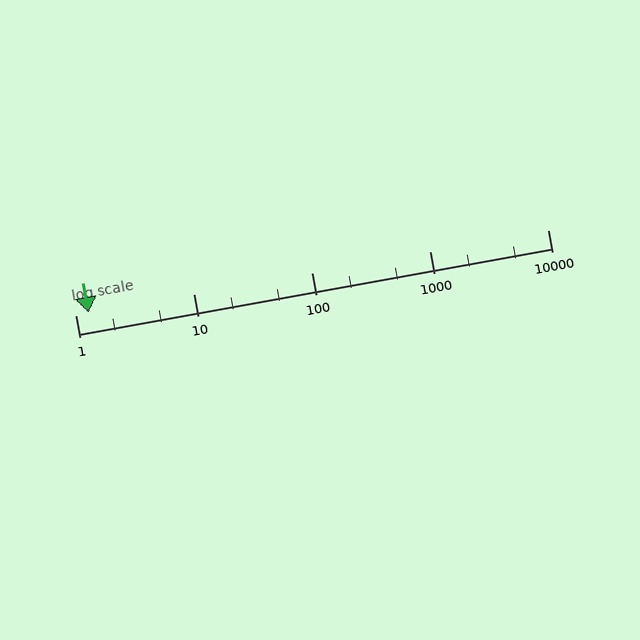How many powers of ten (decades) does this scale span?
The scale spans 4 decades, from 1 to 10000.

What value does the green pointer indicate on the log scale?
The pointer indicates approximately 1.3.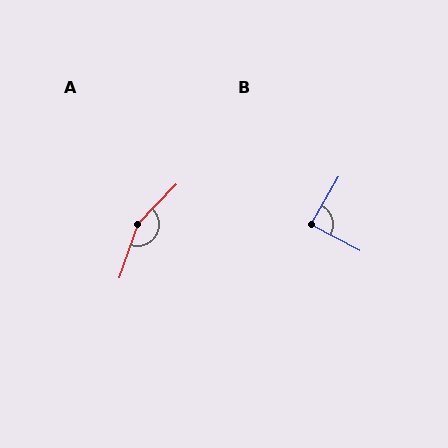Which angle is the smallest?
B, at approximately 87 degrees.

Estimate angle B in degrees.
Approximately 87 degrees.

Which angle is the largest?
A, at approximately 155 degrees.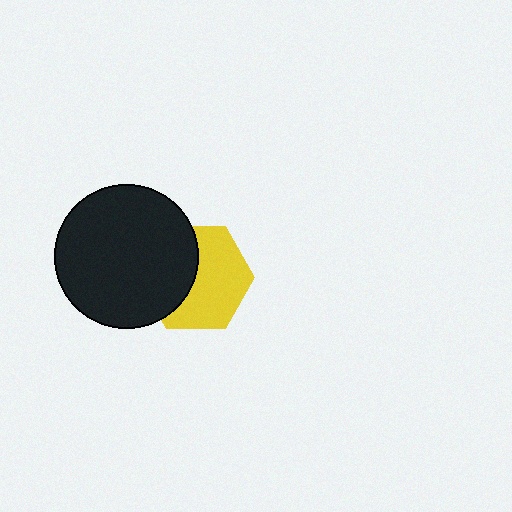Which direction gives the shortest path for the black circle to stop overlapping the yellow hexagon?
Moving left gives the shortest separation.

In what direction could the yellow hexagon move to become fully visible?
The yellow hexagon could move right. That would shift it out from behind the black circle entirely.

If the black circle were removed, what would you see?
You would see the complete yellow hexagon.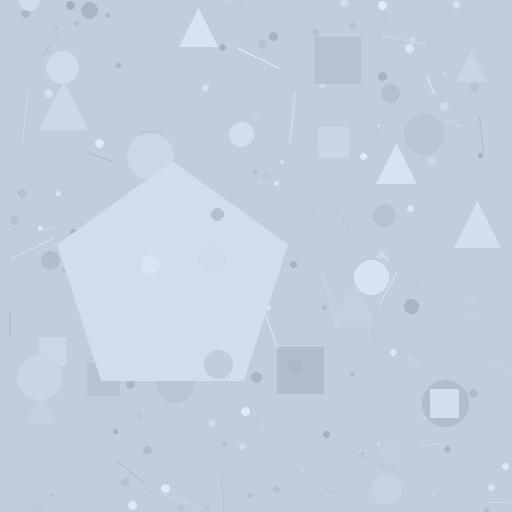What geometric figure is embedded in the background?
A pentagon is embedded in the background.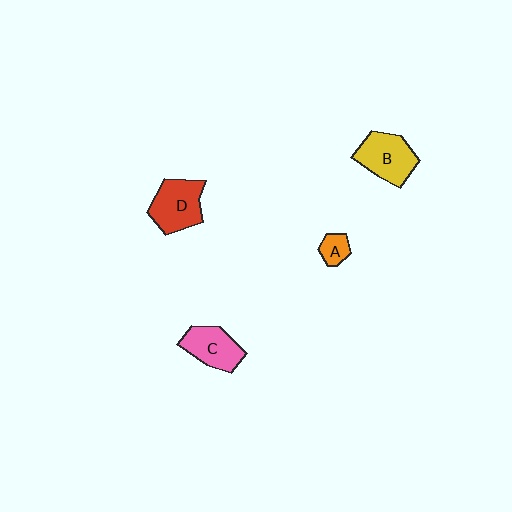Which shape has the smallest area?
Shape A (orange).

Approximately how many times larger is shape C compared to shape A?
Approximately 2.4 times.